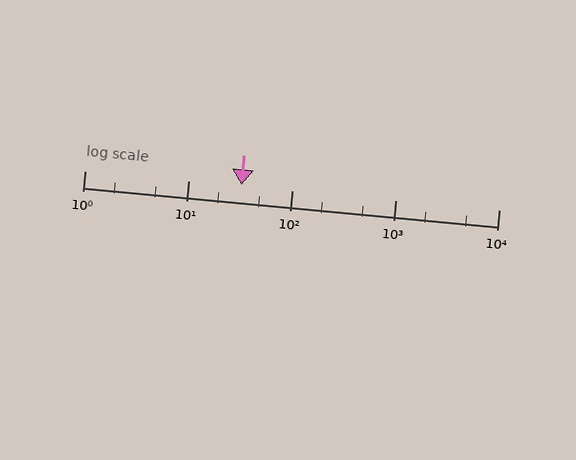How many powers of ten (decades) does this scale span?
The scale spans 4 decades, from 1 to 10000.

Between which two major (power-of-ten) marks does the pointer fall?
The pointer is between 10 and 100.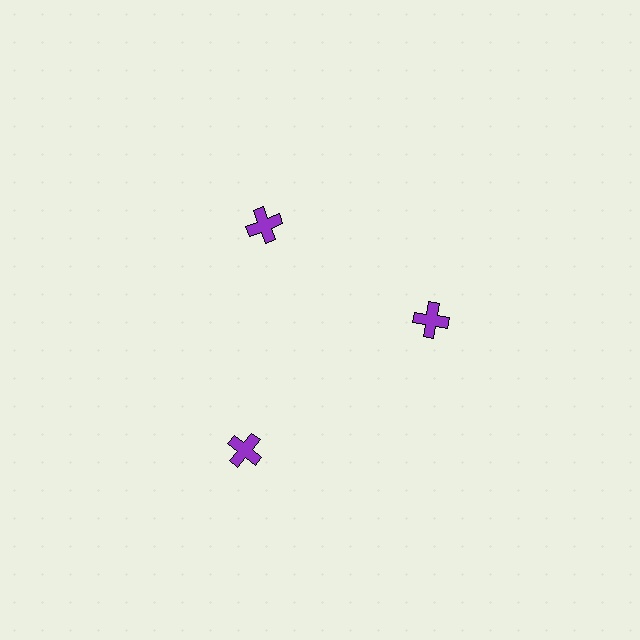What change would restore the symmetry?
The symmetry would be restored by moving it inward, back onto the ring so that all 3 crosses sit at equal angles and equal distance from the center.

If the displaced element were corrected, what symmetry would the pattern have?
It would have 3-fold rotational symmetry — the pattern would map onto itself every 120 degrees.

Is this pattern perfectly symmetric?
No. The 3 purple crosses are arranged in a ring, but one element near the 7 o'clock position is pushed outward from the center, breaking the 3-fold rotational symmetry.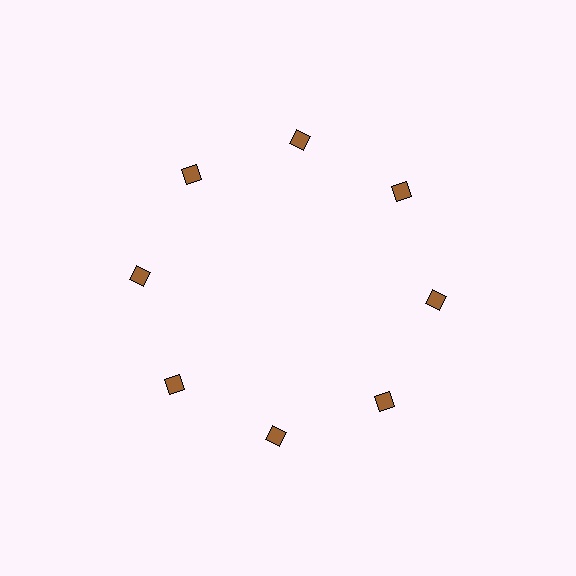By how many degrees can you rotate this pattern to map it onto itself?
The pattern maps onto itself every 45 degrees of rotation.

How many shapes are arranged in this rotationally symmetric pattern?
There are 8 shapes, arranged in 8 groups of 1.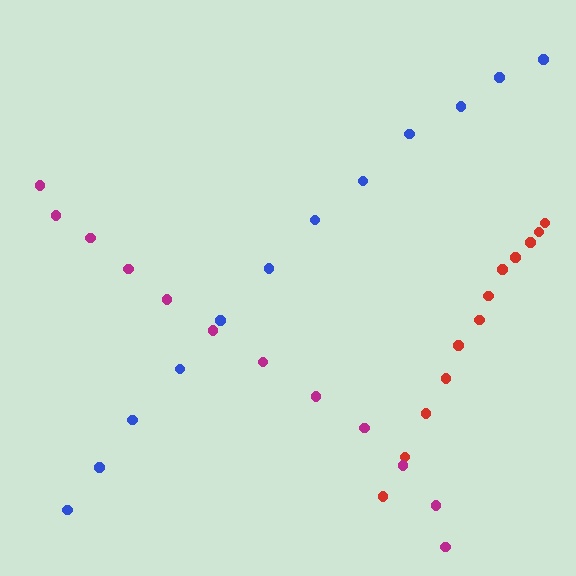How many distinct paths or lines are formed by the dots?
There are 3 distinct paths.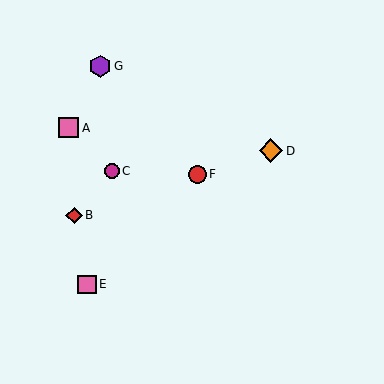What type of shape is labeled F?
Shape F is a red circle.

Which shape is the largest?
The orange diamond (labeled D) is the largest.